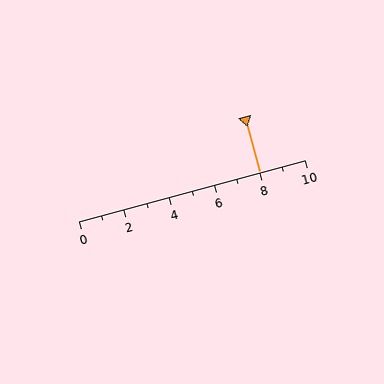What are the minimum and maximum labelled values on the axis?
The axis runs from 0 to 10.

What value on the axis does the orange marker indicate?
The marker indicates approximately 8.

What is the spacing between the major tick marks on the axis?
The major ticks are spaced 2 apart.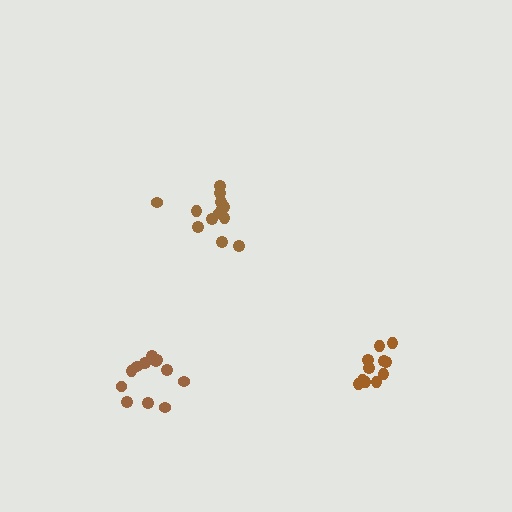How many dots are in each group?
Group 1: 12 dots, Group 2: 11 dots, Group 3: 13 dots (36 total).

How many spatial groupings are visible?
There are 3 spatial groupings.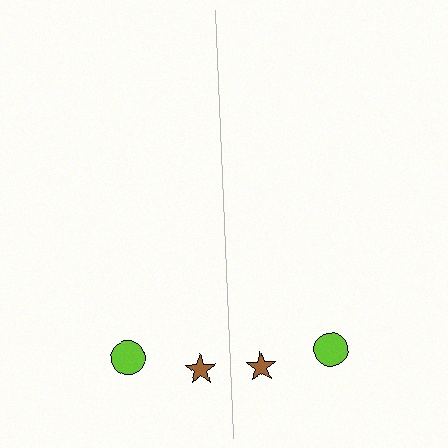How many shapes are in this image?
There are 4 shapes in this image.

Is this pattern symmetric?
Yes, this pattern has bilateral (reflection) symmetry.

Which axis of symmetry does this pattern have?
The pattern has a vertical axis of symmetry running through the center of the image.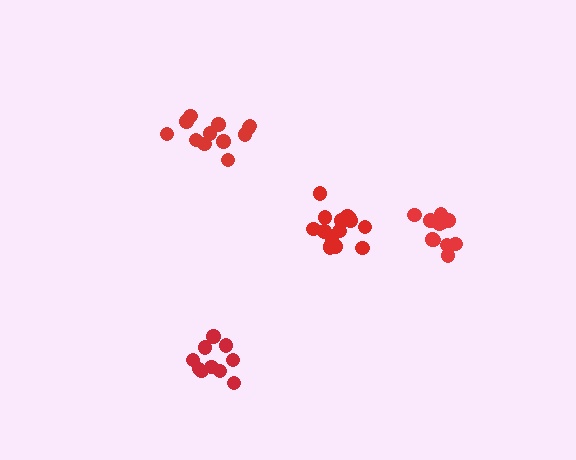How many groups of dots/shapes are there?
There are 4 groups.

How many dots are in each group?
Group 1: 15 dots, Group 2: 12 dots, Group 3: 12 dots, Group 4: 10 dots (49 total).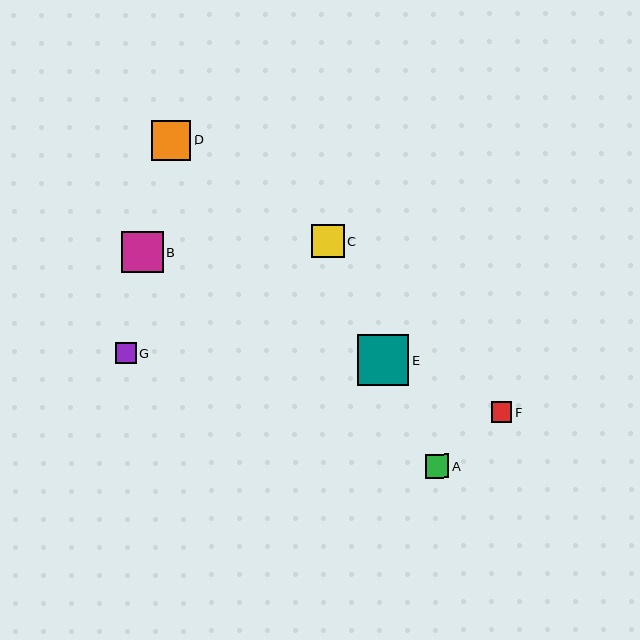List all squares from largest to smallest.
From largest to smallest: E, B, D, C, A, G, F.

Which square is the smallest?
Square F is the smallest with a size of approximately 20 pixels.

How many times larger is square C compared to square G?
Square C is approximately 1.6 times the size of square G.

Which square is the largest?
Square E is the largest with a size of approximately 51 pixels.